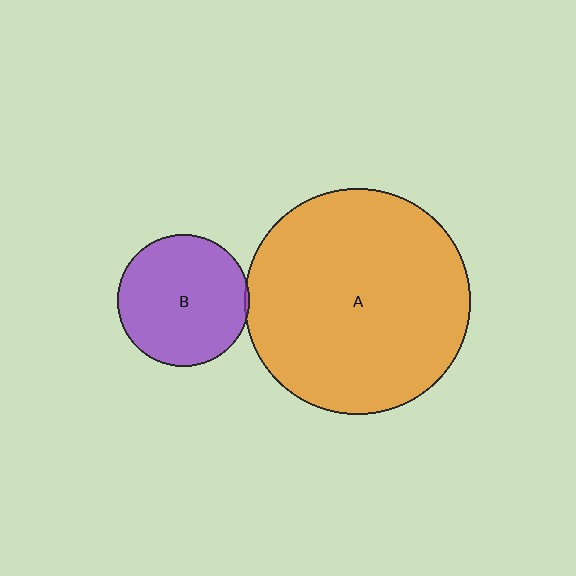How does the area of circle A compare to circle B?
Approximately 3.0 times.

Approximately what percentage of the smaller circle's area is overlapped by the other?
Approximately 5%.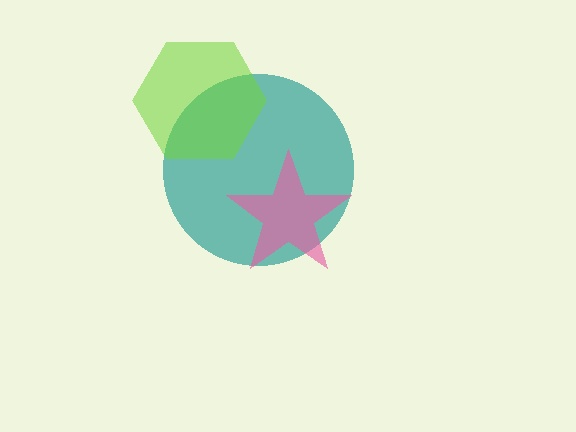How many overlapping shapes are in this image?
There are 3 overlapping shapes in the image.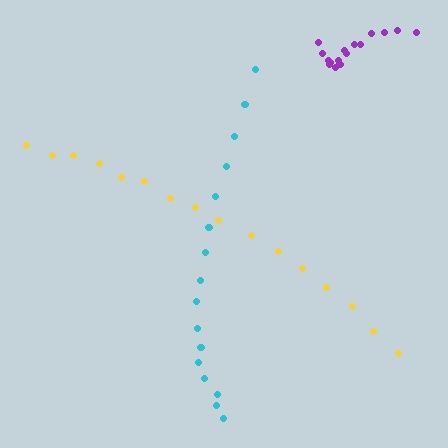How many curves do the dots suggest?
There are 3 distinct paths.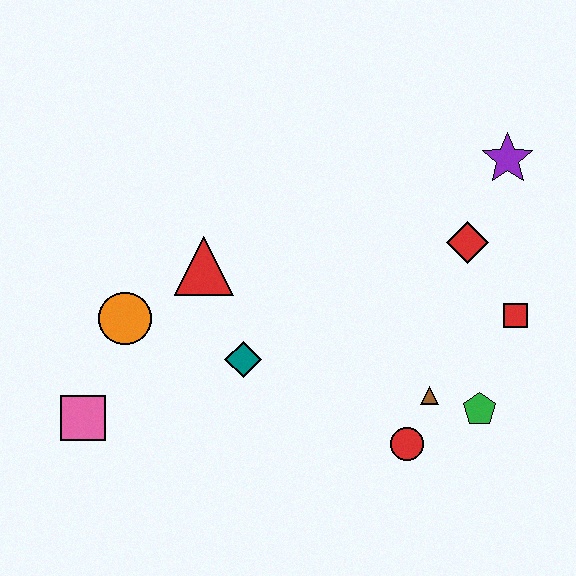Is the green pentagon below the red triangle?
Yes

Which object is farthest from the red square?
The pink square is farthest from the red square.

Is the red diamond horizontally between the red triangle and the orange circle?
No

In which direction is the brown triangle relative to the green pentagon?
The brown triangle is to the left of the green pentagon.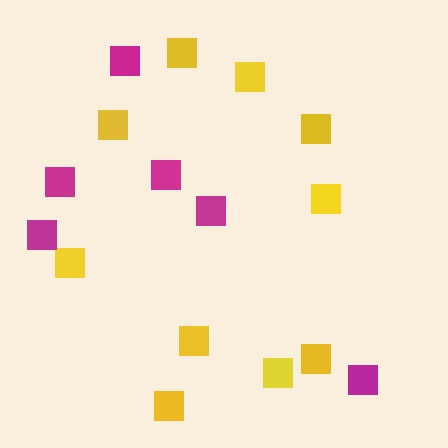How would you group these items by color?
There are 2 groups: one group of yellow squares (10) and one group of magenta squares (6).